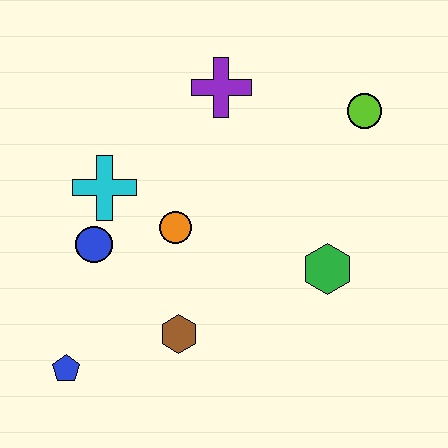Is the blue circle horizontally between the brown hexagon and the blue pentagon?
Yes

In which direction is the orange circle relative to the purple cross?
The orange circle is below the purple cross.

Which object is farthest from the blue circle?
The lime circle is farthest from the blue circle.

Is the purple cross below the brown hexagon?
No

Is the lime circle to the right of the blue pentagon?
Yes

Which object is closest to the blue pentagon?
The brown hexagon is closest to the blue pentagon.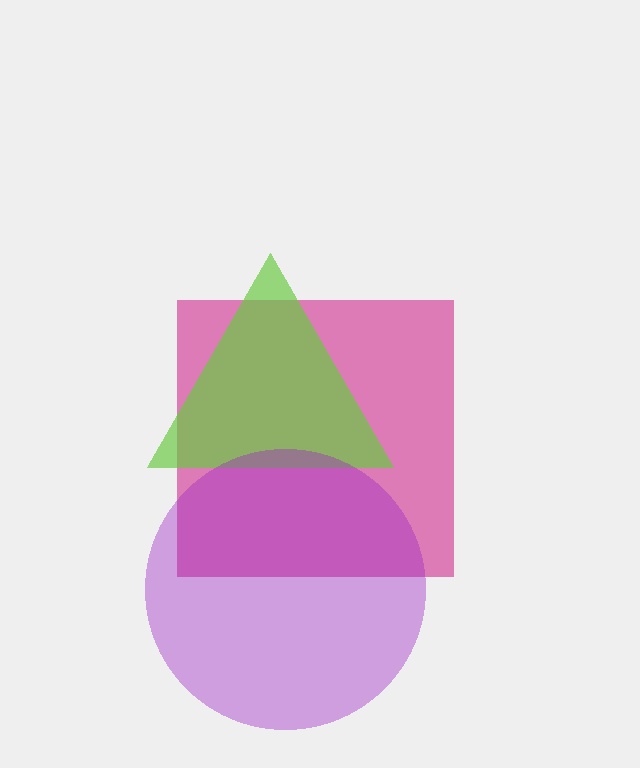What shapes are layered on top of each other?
The layered shapes are: a magenta square, a lime triangle, a purple circle.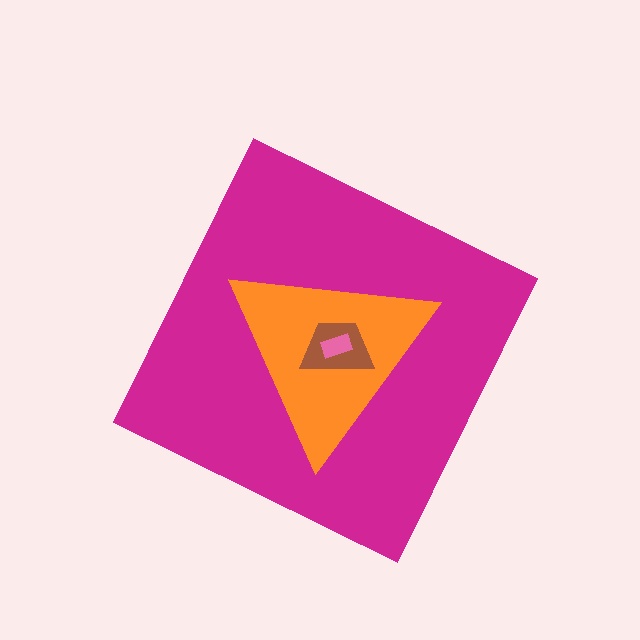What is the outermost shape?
The magenta diamond.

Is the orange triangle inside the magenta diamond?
Yes.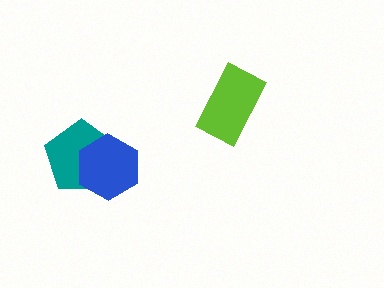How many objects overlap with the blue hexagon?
1 object overlaps with the blue hexagon.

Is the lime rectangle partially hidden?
No, no other shape covers it.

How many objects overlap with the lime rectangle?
0 objects overlap with the lime rectangle.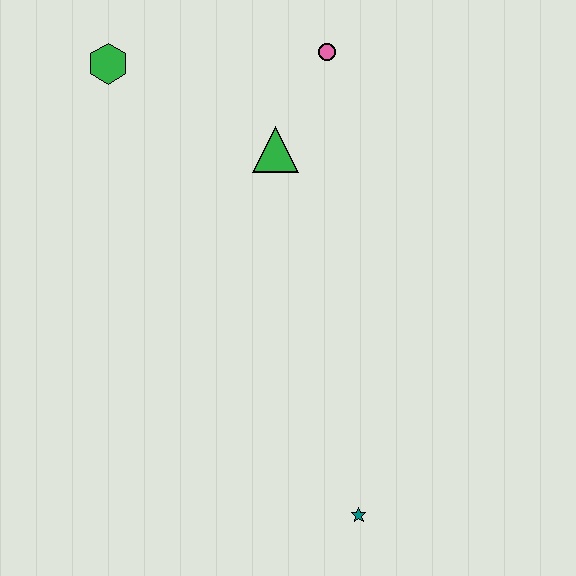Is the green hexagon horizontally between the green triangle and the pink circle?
No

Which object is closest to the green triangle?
The pink circle is closest to the green triangle.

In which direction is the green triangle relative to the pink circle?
The green triangle is below the pink circle.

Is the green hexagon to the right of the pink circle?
No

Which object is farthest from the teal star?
The green hexagon is farthest from the teal star.